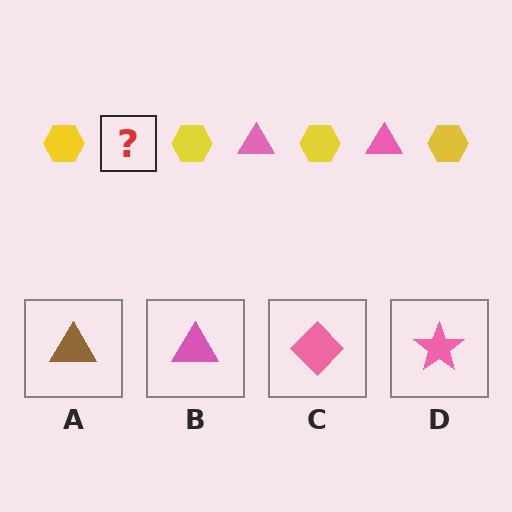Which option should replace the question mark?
Option B.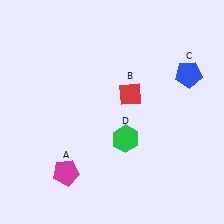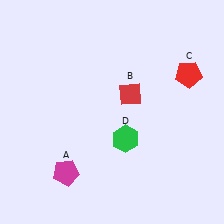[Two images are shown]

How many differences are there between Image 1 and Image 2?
There is 1 difference between the two images.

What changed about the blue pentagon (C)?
In Image 1, C is blue. In Image 2, it changed to red.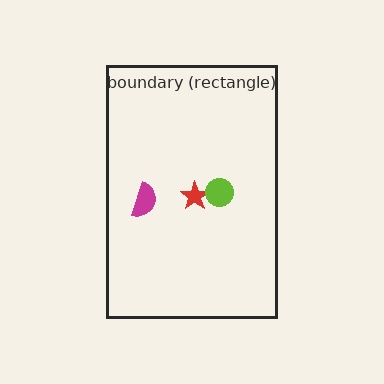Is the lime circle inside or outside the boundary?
Inside.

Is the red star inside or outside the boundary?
Inside.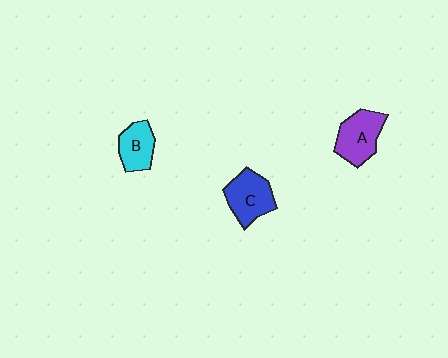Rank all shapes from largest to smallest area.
From largest to smallest: A (purple), C (blue), B (cyan).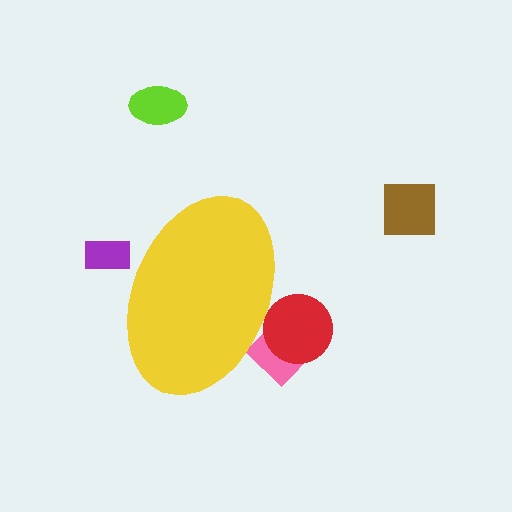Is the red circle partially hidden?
Yes, the red circle is partially hidden behind the yellow ellipse.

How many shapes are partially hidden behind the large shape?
3 shapes are partially hidden.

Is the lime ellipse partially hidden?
No, the lime ellipse is fully visible.